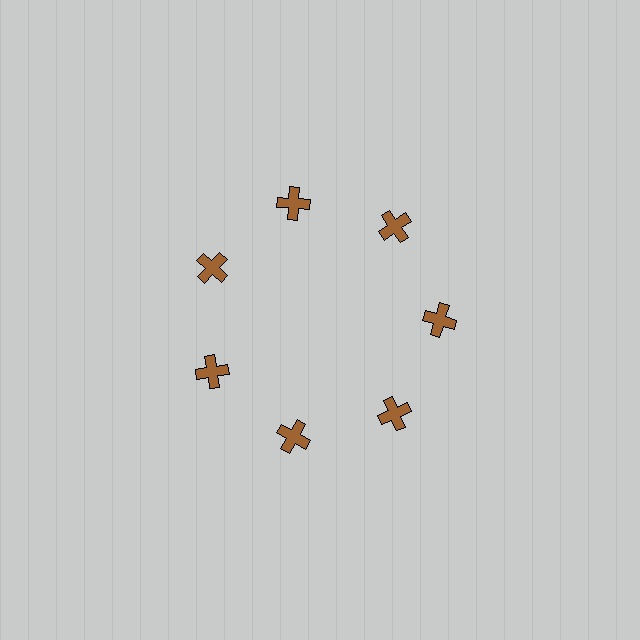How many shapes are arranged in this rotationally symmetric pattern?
There are 7 shapes, arranged in 7 groups of 1.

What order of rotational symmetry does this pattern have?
This pattern has 7-fold rotational symmetry.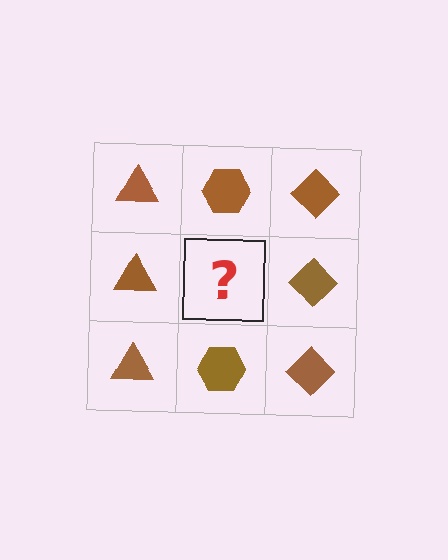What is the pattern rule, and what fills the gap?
The rule is that each column has a consistent shape. The gap should be filled with a brown hexagon.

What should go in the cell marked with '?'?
The missing cell should contain a brown hexagon.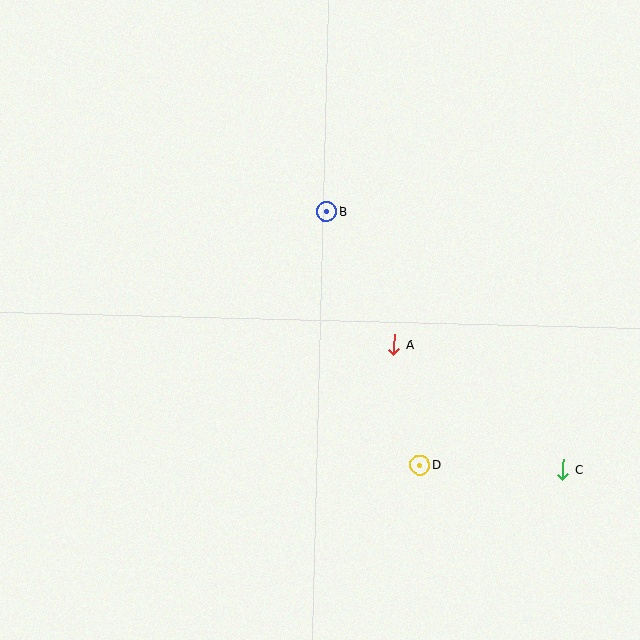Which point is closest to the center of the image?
Point A at (394, 344) is closest to the center.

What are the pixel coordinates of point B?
Point B is at (327, 211).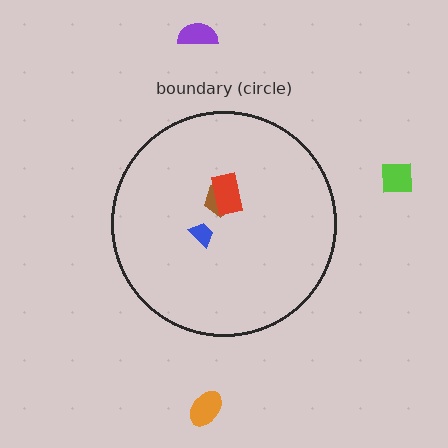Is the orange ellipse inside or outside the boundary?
Outside.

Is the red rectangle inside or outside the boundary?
Inside.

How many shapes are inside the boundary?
3 inside, 3 outside.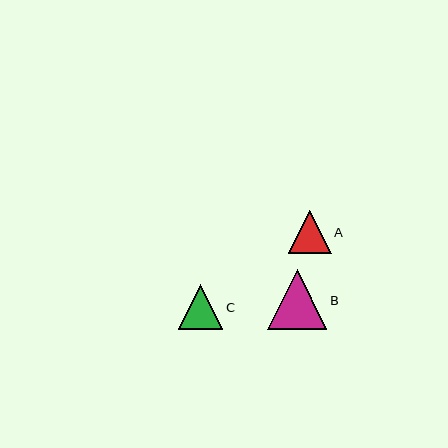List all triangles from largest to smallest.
From largest to smallest: B, C, A.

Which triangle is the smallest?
Triangle A is the smallest with a size of approximately 43 pixels.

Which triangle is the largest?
Triangle B is the largest with a size of approximately 59 pixels.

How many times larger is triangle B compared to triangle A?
Triangle B is approximately 1.4 times the size of triangle A.